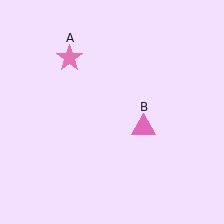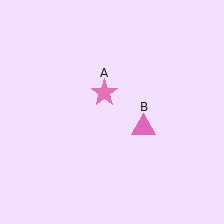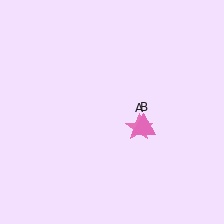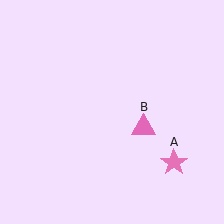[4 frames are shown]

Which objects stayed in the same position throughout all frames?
Pink triangle (object B) remained stationary.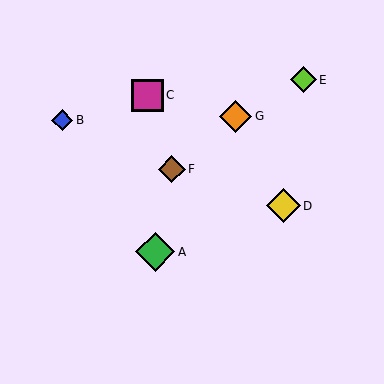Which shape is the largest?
The green diamond (labeled A) is the largest.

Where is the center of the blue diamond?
The center of the blue diamond is at (62, 120).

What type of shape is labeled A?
Shape A is a green diamond.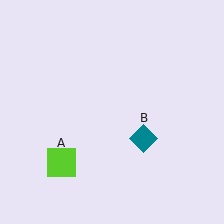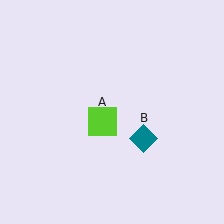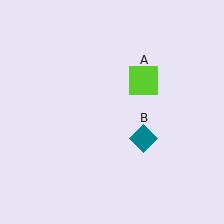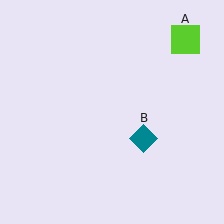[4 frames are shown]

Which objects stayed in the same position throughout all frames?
Teal diamond (object B) remained stationary.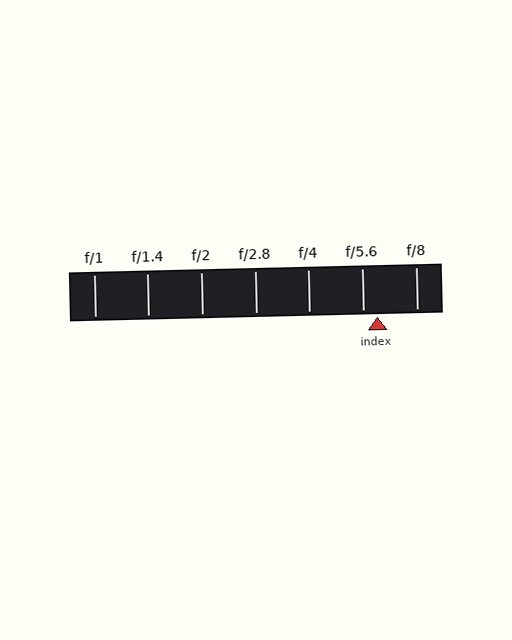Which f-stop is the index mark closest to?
The index mark is closest to f/5.6.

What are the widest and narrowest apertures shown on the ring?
The widest aperture shown is f/1 and the narrowest is f/8.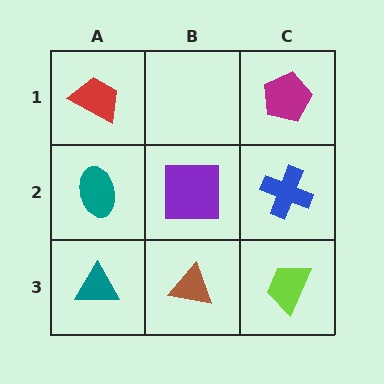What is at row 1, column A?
A red trapezoid.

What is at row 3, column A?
A teal triangle.